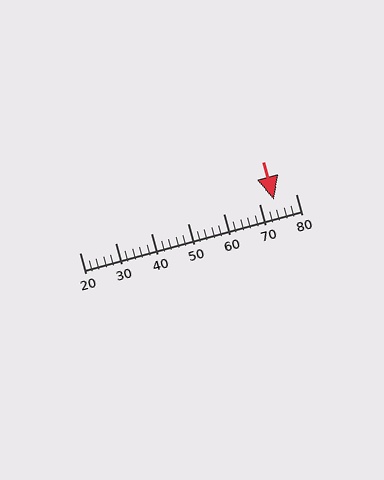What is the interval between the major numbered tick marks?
The major tick marks are spaced 10 units apart.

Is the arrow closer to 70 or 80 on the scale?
The arrow is closer to 70.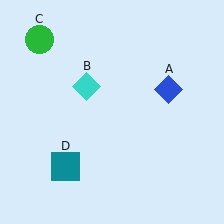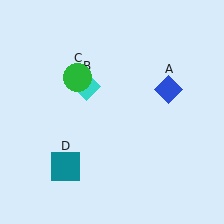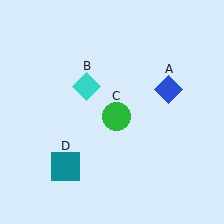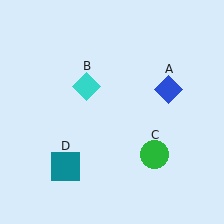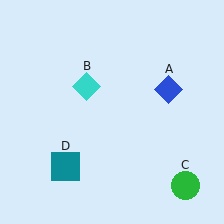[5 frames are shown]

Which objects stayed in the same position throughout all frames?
Blue diamond (object A) and cyan diamond (object B) and teal square (object D) remained stationary.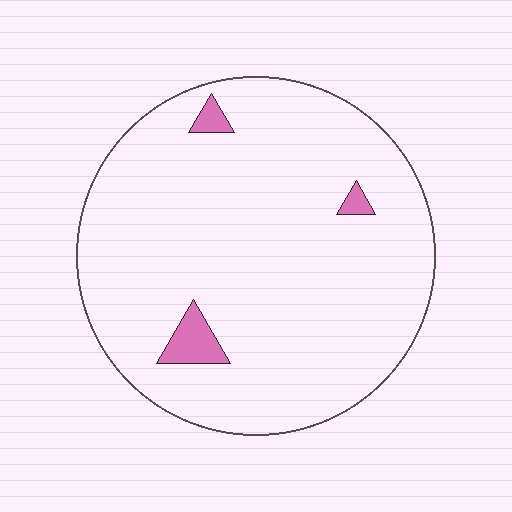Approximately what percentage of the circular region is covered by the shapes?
Approximately 5%.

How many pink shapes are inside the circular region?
3.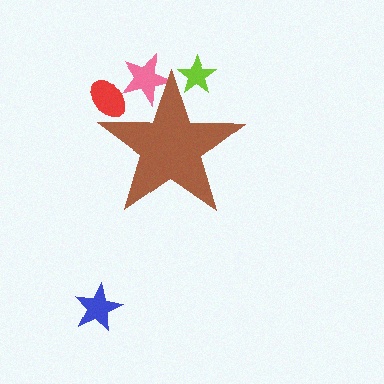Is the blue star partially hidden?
No, the blue star is fully visible.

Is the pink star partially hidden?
Yes, the pink star is partially hidden behind the brown star.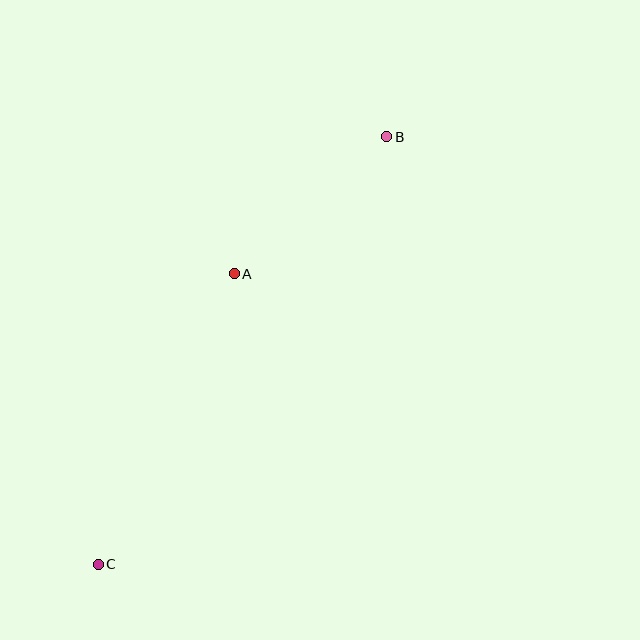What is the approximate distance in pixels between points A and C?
The distance between A and C is approximately 321 pixels.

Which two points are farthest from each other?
Points B and C are farthest from each other.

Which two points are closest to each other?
Points A and B are closest to each other.